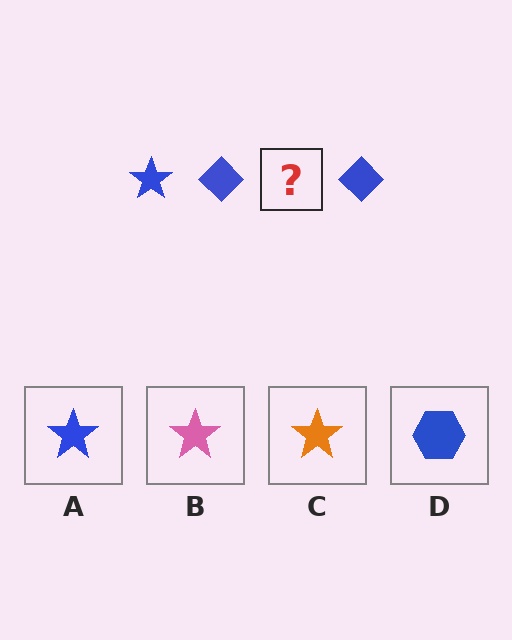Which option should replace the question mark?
Option A.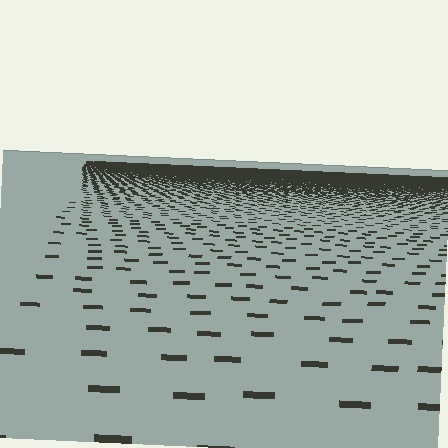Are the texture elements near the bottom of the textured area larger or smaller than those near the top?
Larger. Near the bottom, elements are closer to the viewer and appear at a bigger on-screen size.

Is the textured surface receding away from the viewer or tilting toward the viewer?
The surface is receding away from the viewer. Texture elements get smaller and denser toward the top.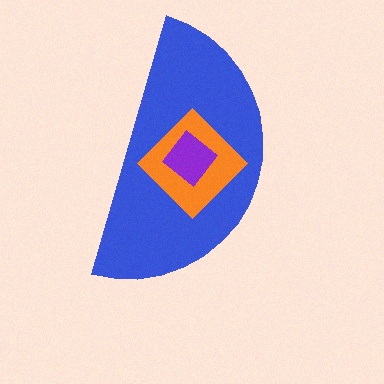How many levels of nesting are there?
3.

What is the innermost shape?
The purple diamond.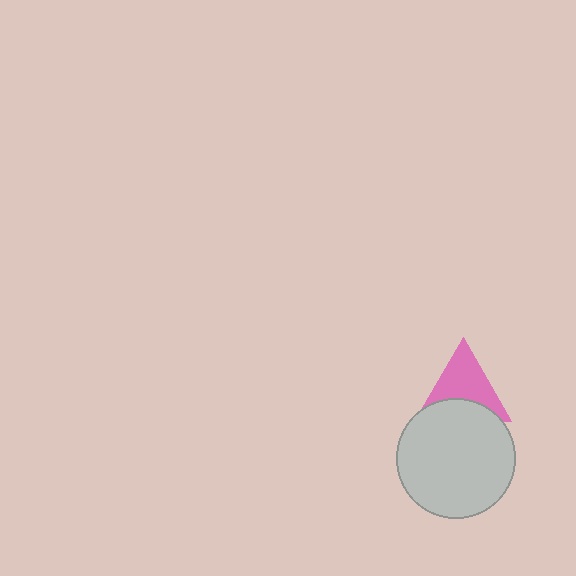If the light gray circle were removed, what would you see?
You would see the complete pink triangle.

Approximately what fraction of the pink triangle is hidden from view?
Roughly 37% of the pink triangle is hidden behind the light gray circle.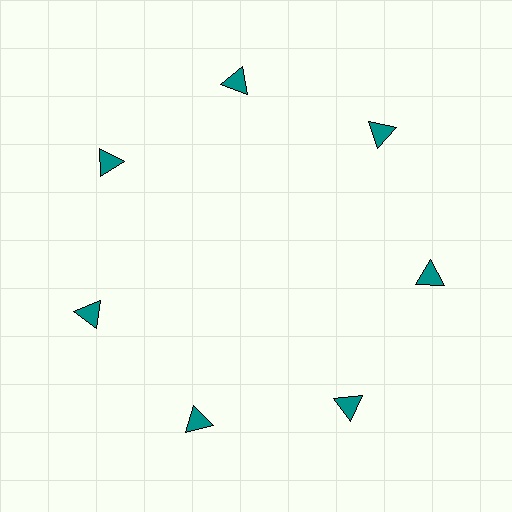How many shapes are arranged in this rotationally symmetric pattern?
There are 7 shapes, arranged in 7 groups of 1.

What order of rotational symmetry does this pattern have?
This pattern has 7-fold rotational symmetry.